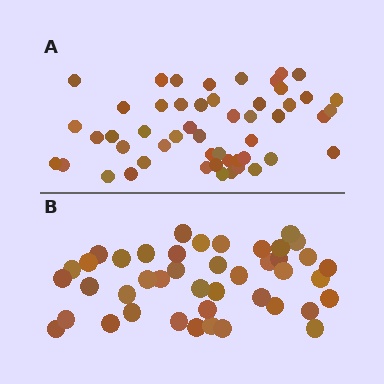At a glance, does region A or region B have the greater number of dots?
Region A (the top region) has more dots.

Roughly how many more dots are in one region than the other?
Region A has roughly 8 or so more dots than region B.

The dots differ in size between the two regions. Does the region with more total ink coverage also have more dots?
No. Region B has more total ink coverage because its dots are larger, but region A actually contains more individual dots. Total area can be misleading — the number of items is what matters here.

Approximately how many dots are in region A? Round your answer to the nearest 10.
About 50 dots. (The exact count is 51, which rounds to 50.)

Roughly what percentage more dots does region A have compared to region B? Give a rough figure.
About 20% more.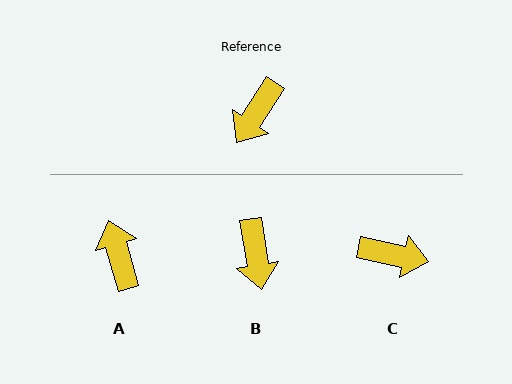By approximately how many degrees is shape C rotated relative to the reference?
Approximately 111 degrees counter-clockwise.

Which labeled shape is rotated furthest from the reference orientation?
A, about 131 degrees away.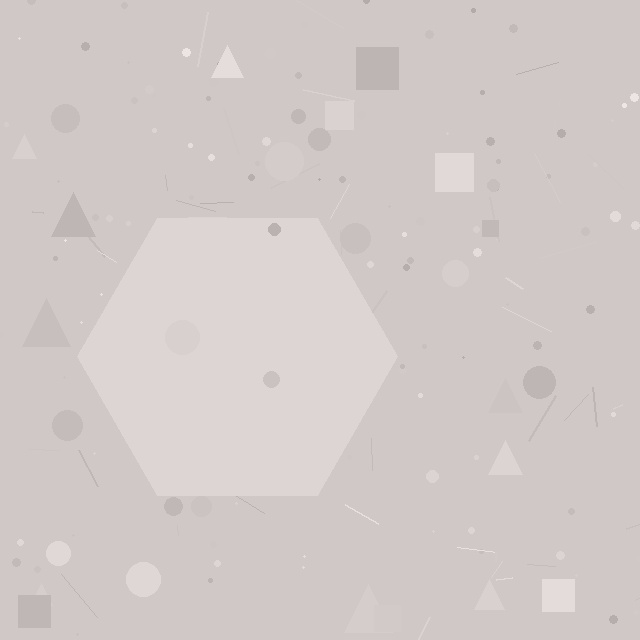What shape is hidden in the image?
A hexagon is hidden in the image.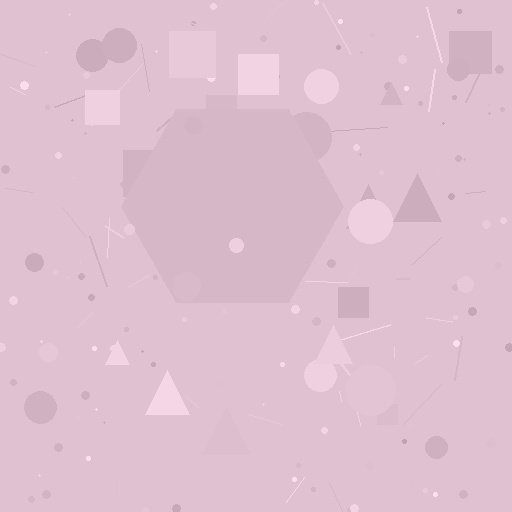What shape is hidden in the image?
A hexagon is hidden in the image.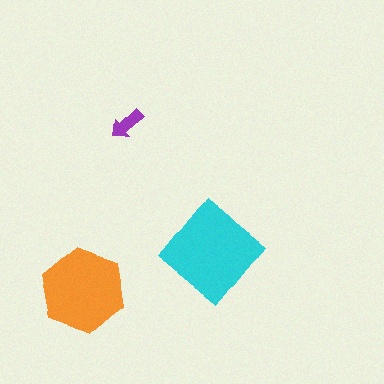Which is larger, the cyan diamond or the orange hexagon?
The cyan diamond.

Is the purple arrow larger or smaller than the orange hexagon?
Smaller.